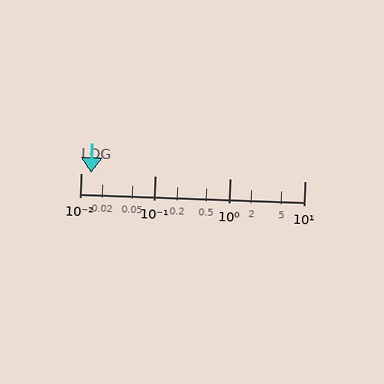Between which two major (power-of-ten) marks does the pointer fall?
The pointer is between 0.01 and 0.1.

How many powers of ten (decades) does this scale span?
The scale spans 3 decades, from 0.01 to 10.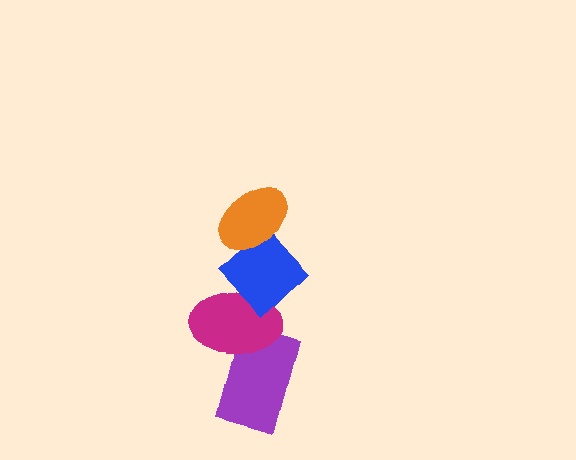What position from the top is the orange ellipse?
The orange ellipse is 1st from the top.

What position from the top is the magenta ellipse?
The magenta ellipse is 3rd from the top.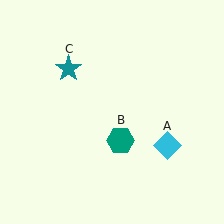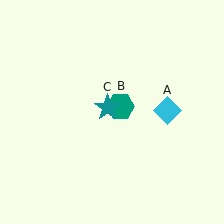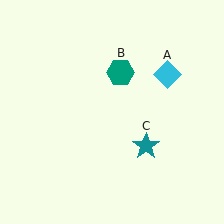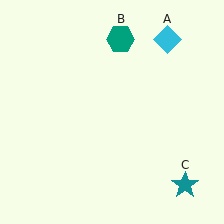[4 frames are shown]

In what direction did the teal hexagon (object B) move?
The teal hexagon (object B) moved up.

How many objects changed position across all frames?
3 objects changed position: cyan diamond (object A), teal hexagon (object B), teal star (object C).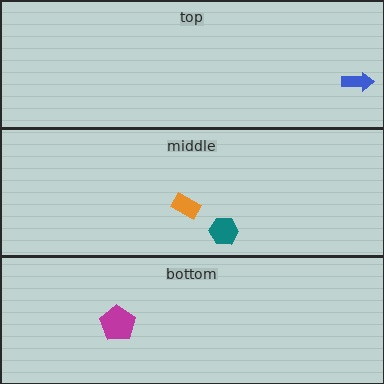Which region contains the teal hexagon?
The middle region.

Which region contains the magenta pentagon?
The bottom region.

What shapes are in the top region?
The blue arrow.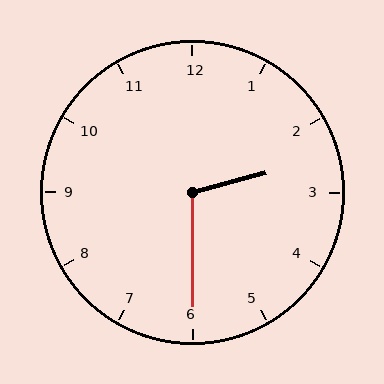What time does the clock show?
2:30.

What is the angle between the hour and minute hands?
Approximately 105 degrees.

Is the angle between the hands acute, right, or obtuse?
It is obtuse.